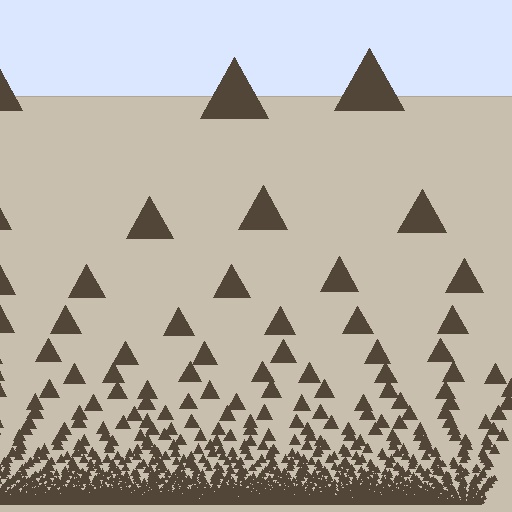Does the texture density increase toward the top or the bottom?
Density increases toward the bottom.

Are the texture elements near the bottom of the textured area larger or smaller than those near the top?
Smaller. The gradient is inverted — elements near the bottom are smaller and denser.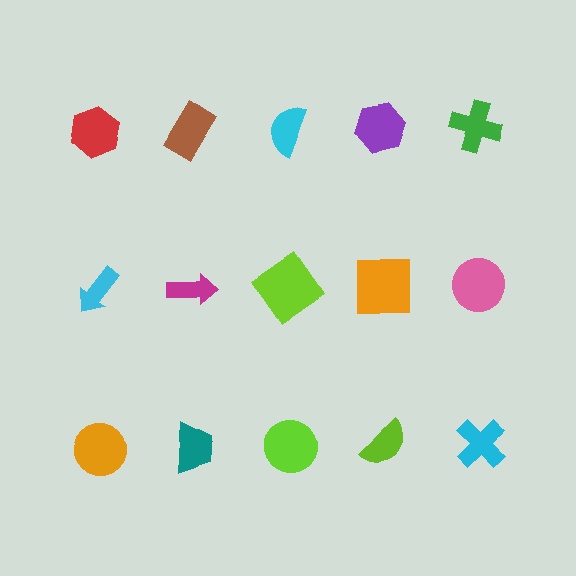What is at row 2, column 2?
A magenta arrow.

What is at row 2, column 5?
A pink circle.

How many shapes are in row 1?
5 shapes.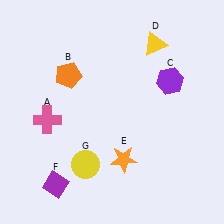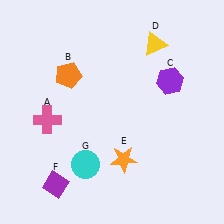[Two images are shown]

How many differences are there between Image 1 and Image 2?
There is 1 difference between the two images.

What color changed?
The circle (G) changed from yellow in Image 1 to cyan in Image 2.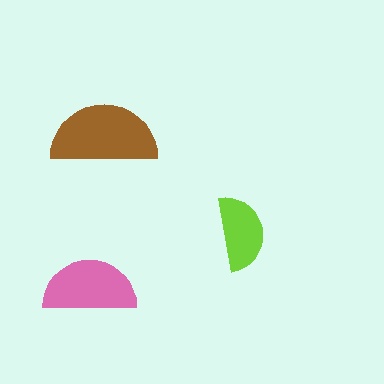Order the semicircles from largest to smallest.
the brown one, the pink one, the lime one.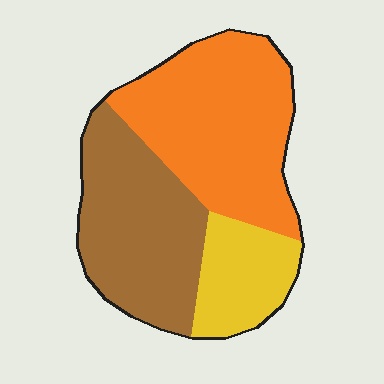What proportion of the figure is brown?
Brown covers about 35% of the figure.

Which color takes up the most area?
Orange, at roughly 45%.